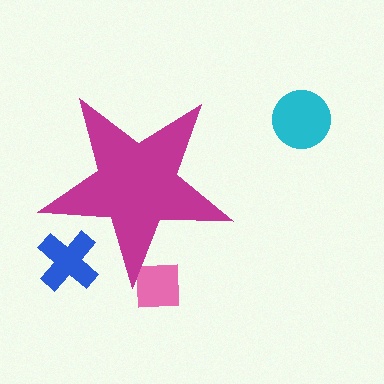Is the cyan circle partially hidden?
No, the cyan circle is fully visible.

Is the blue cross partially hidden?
Yes, the blue cross is partially hidden behind the magenta star.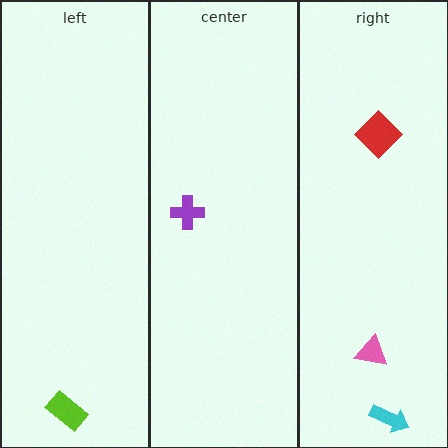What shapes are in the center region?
The purple cross.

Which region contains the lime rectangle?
The left region.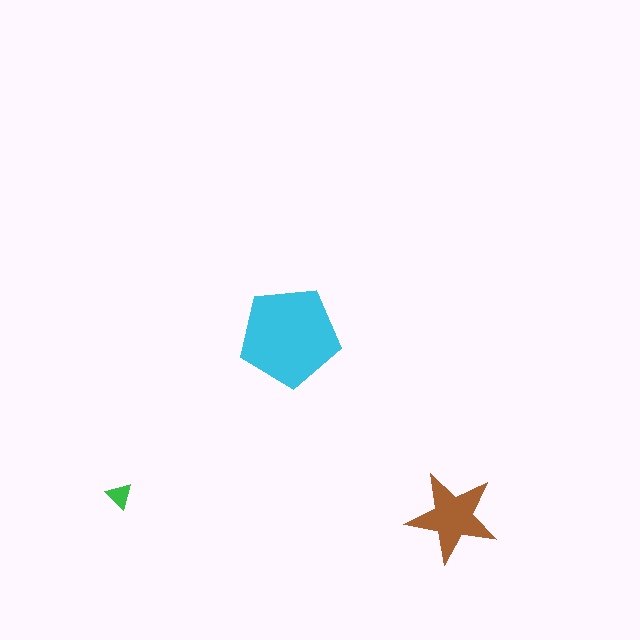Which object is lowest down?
The brown star is bottommost.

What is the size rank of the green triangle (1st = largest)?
3rd.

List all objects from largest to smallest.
The cyan pentagon, the brown star, the green triangle.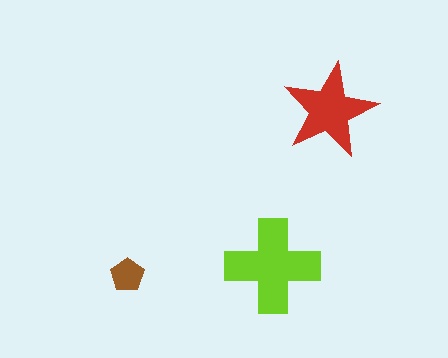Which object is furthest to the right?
The red star is rightmost.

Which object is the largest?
The lime cross.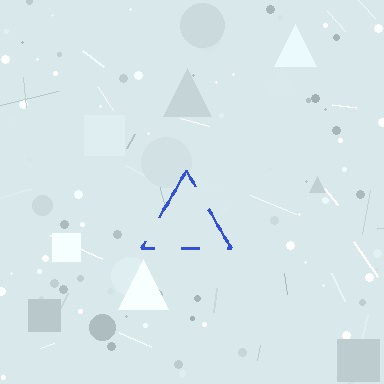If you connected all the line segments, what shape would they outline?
They would outline a triangle.